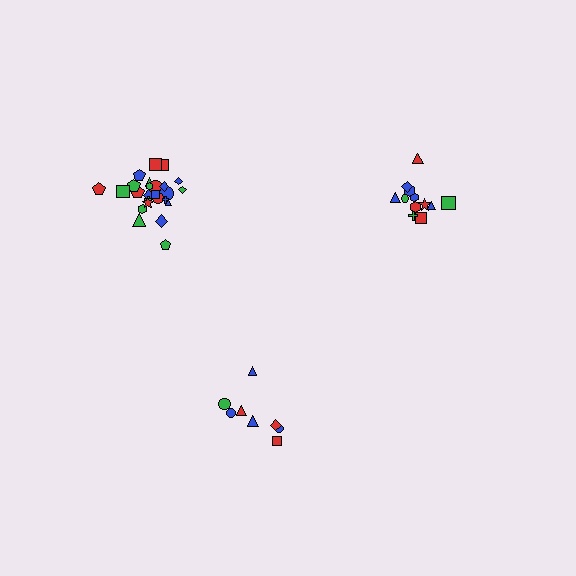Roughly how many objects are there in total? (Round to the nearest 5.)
Roughly 45 objects in total.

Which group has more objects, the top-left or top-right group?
The top-left group.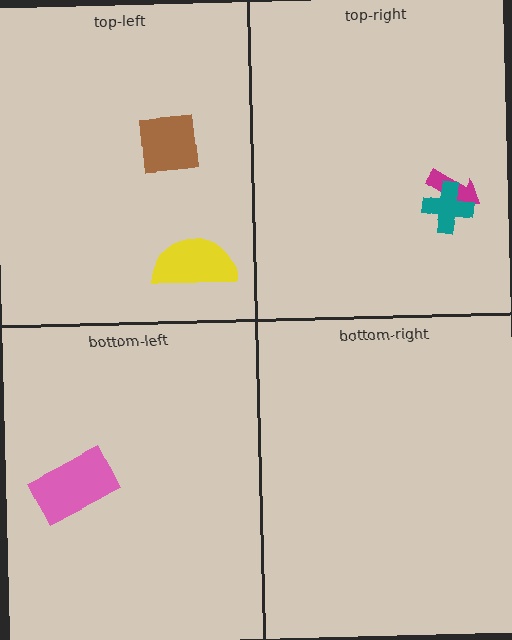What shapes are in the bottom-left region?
The pink rectangle.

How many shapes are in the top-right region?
2.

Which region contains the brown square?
The top-left region.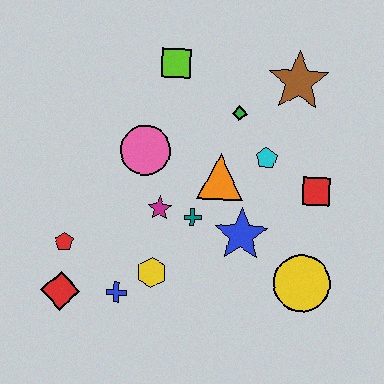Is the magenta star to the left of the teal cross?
Yes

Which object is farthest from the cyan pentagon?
The red diamond is farthest from the cyan pentagon.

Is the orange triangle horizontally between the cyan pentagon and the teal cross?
Yes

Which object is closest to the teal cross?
The magenta star is closest to the teal cross.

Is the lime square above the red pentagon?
Yes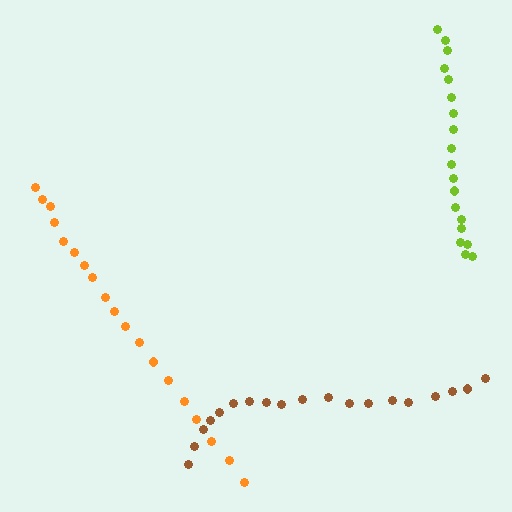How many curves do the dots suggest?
There are 3 distinct paths.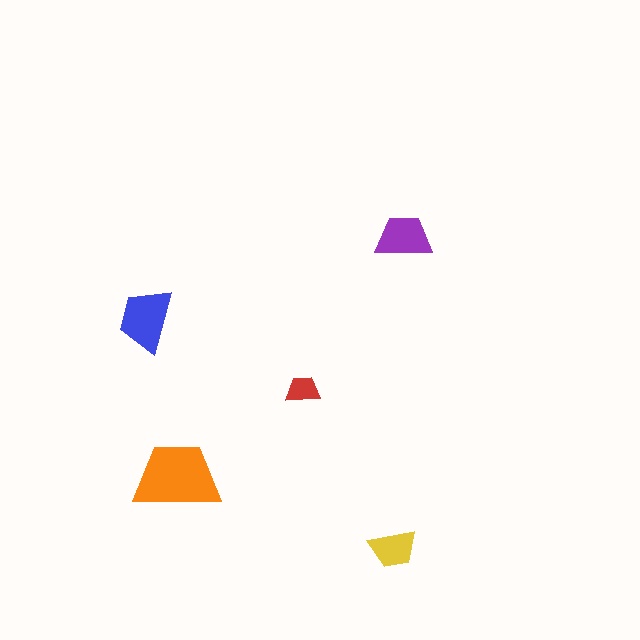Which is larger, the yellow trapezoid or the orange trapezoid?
The orange one.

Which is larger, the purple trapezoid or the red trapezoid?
The purple one.